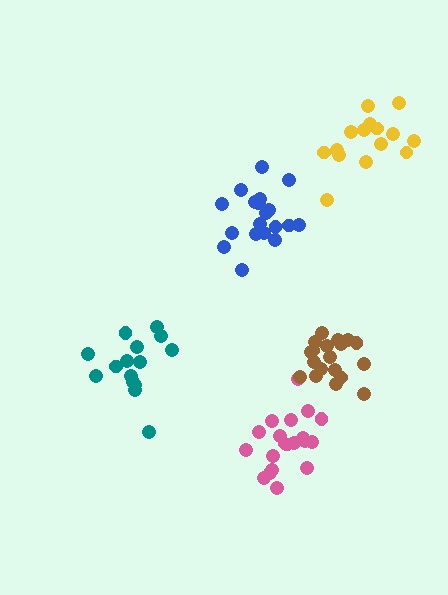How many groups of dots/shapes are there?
There are 5 groups.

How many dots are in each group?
Group 1: 20 dots, Group 2: 15 dots, Group 3: 15 dots, Group 4: 19 dots, Group 5: 19 dots (88 total).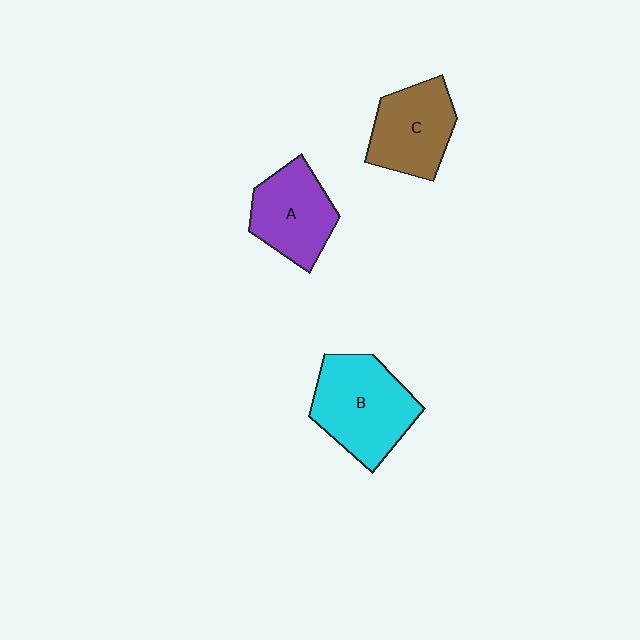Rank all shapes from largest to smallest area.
From largest to smallest: B (cyan), C (brown), A (purple).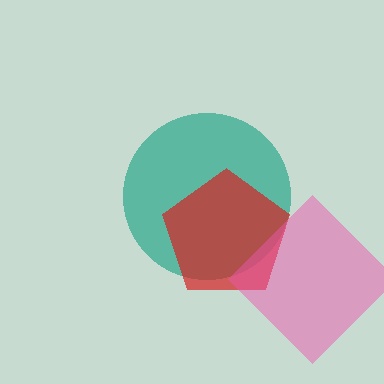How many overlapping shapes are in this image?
There are 3 overlapping shapes in the image.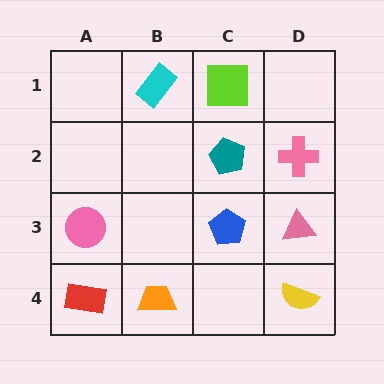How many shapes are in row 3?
3 shapes.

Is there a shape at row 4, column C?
No, that cell is empty.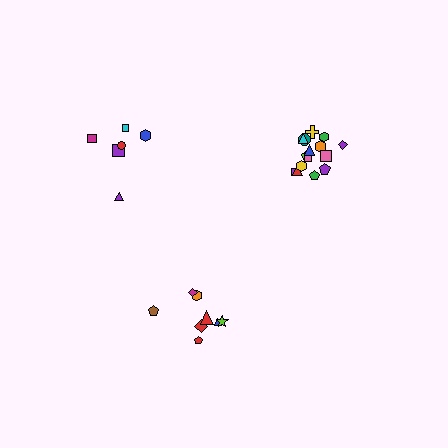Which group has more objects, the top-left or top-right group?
The top-right group.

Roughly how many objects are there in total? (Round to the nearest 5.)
Roughly 30 objects in total.